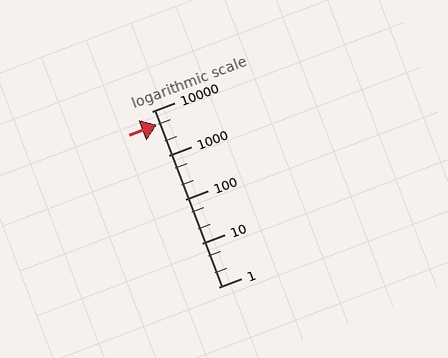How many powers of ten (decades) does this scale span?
The scale spans 4 decades, from 1 to 10000.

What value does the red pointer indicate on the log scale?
The pointer indicates approximately 5000.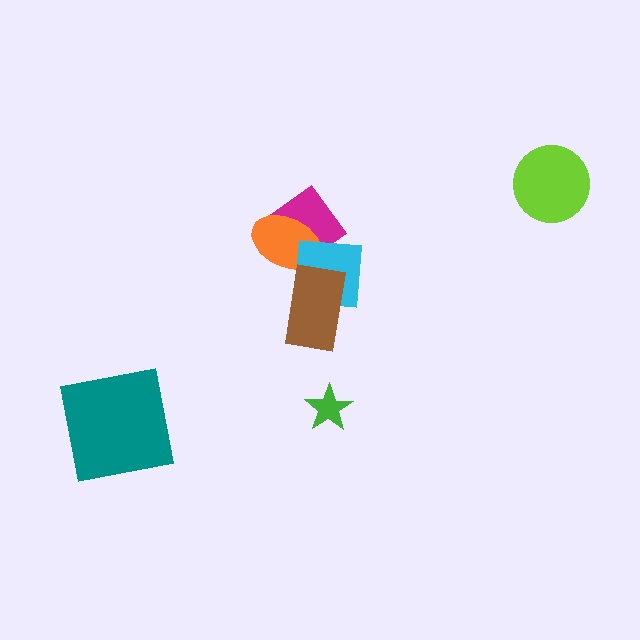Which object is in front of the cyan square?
The brown rectangle is in front of the cyan square.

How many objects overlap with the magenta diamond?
2 objects overlap with the magenta diamond.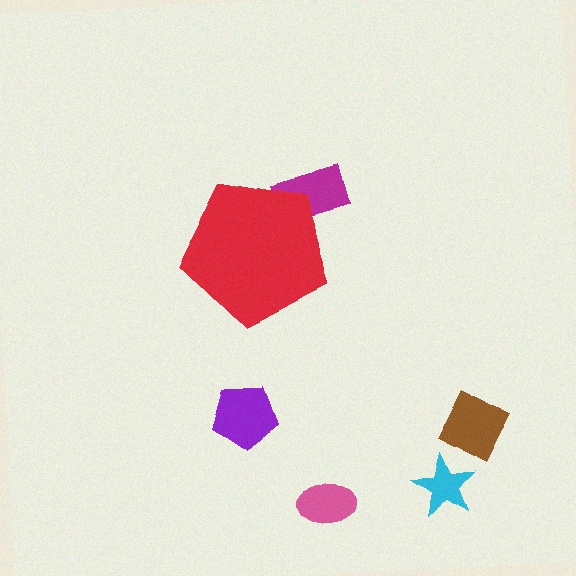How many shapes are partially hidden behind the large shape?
1 shape is partially hidden.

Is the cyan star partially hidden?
No, the cyan star is fully visible.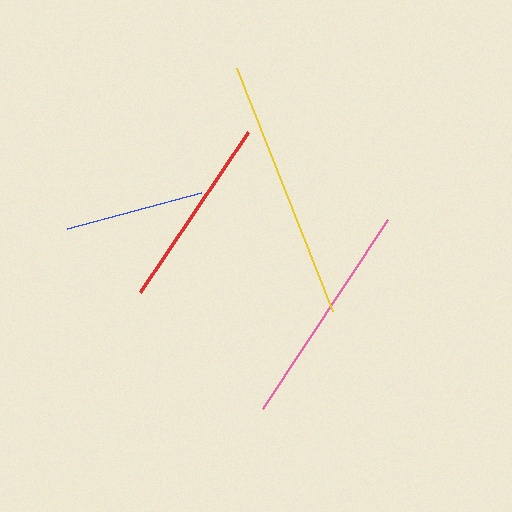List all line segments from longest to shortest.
From longest to shortest: yellow, pink, red, blue.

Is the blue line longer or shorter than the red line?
The red line is longer than the blue line.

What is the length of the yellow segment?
The yellow segment is approximately 261 pixels long.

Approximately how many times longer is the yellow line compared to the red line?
The yellow line is approximately 1.4 times the length of the red line.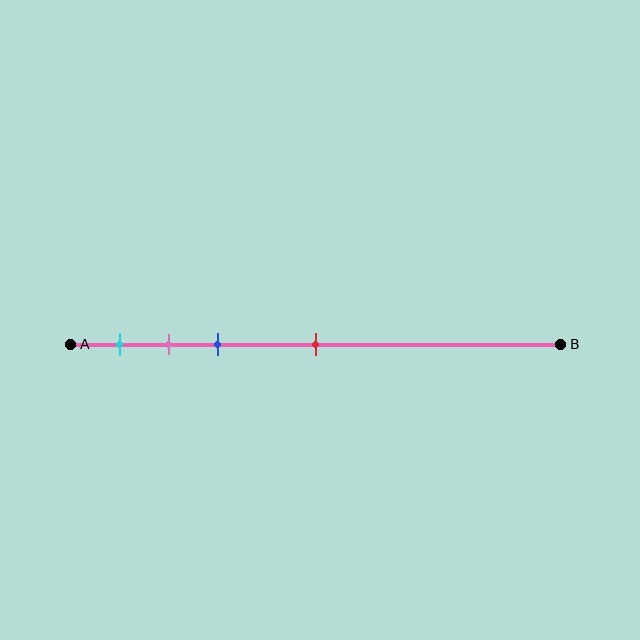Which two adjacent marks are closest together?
The pink and blue marks are the closest adjacent pair.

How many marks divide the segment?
There are 4 marks dividing the segment.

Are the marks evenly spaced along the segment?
No, the marks are not evenly spaced.